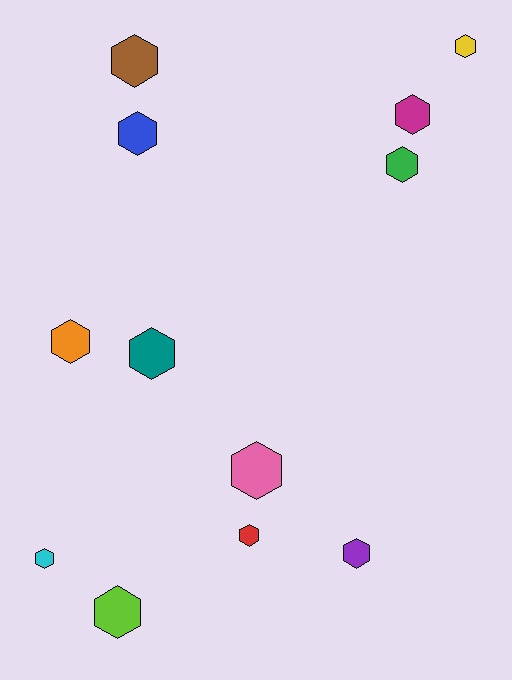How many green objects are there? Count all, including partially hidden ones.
There is 1 green object.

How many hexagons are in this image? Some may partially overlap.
There are 12 hexagons.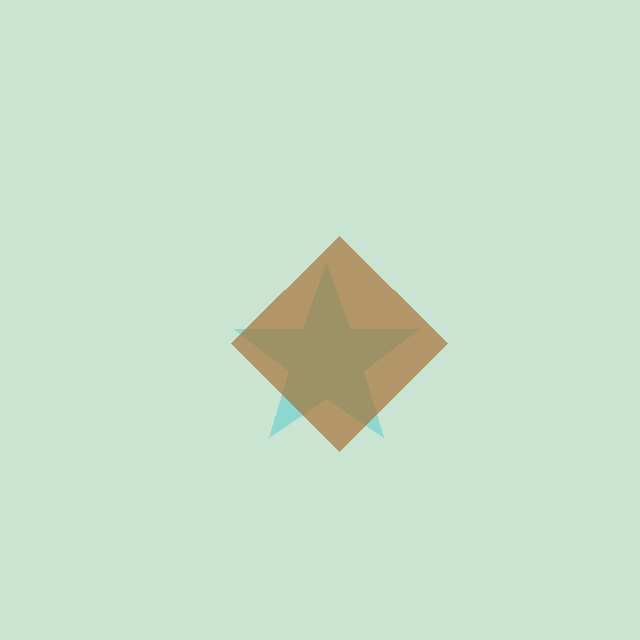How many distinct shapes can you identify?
There are 2 distinct shapes: a cyan star, a brown diamond.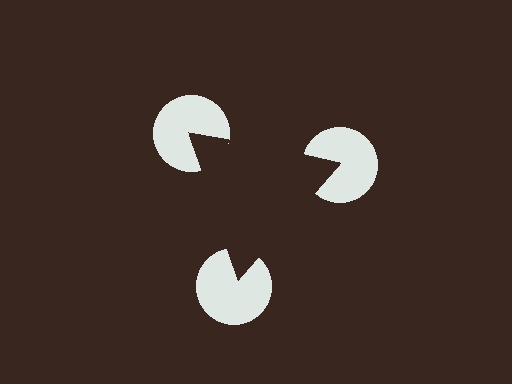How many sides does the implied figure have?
3 sides.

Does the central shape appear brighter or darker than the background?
It typically appears slightly darker than the background, even though no actual brightness change is drawn.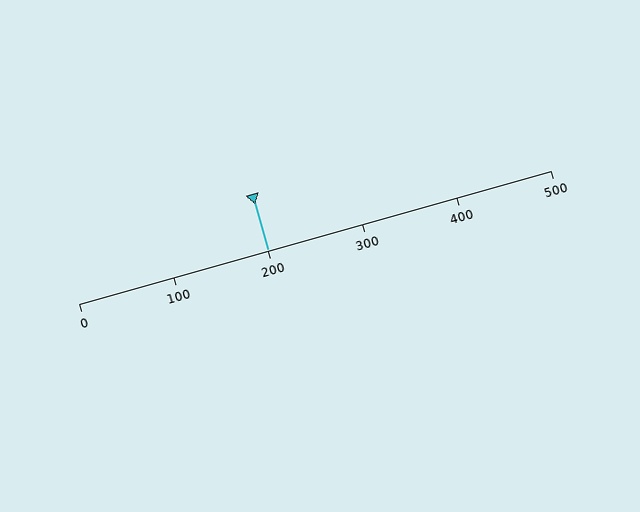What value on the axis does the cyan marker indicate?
The marker indicates approximately 200.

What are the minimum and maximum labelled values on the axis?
The axis runs from 0 to 500.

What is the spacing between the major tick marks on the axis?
The major ticks are spaced 100 apart.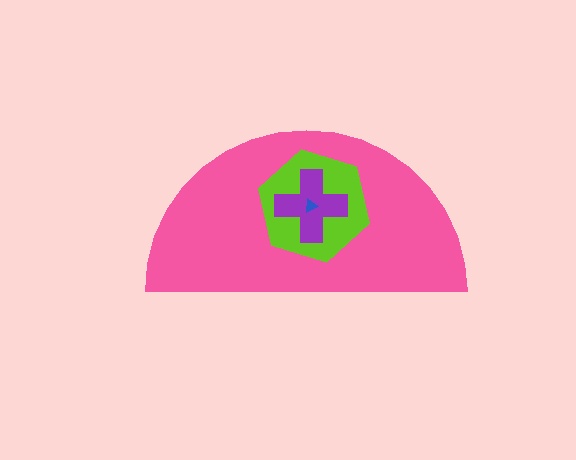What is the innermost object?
The blue triangle.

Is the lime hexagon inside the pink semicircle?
Yes.